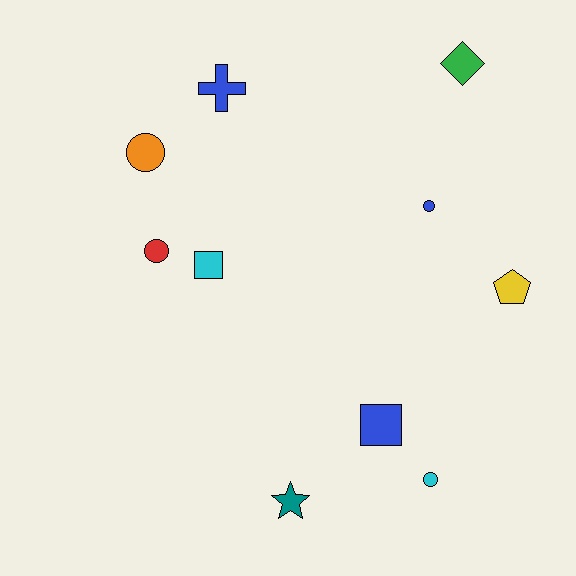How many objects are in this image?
There are 10 objects.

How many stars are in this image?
There is 1 star.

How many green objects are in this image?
There is 1 green object.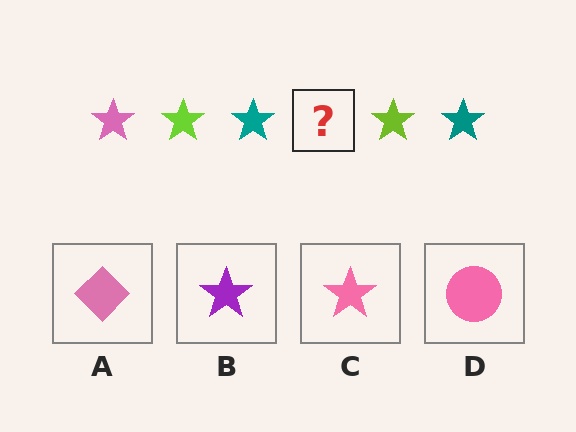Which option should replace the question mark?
Option C.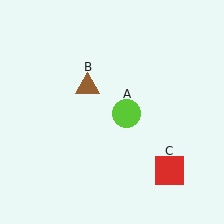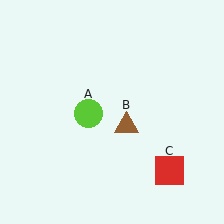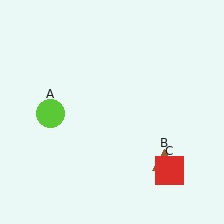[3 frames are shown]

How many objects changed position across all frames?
2 objects changed position: lime circle (object A), brown triangle (object B).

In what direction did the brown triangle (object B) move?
The brown triangle (object B) moved down and to the right.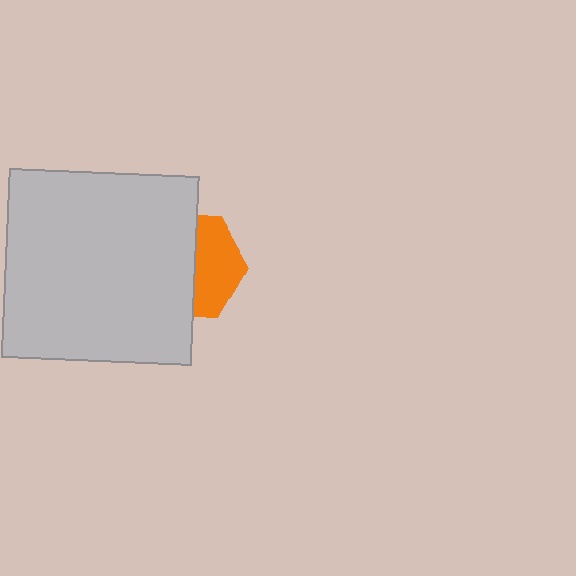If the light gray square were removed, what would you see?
You would see the complete orange hexagon.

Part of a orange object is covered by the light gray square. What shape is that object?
It is a hexagon.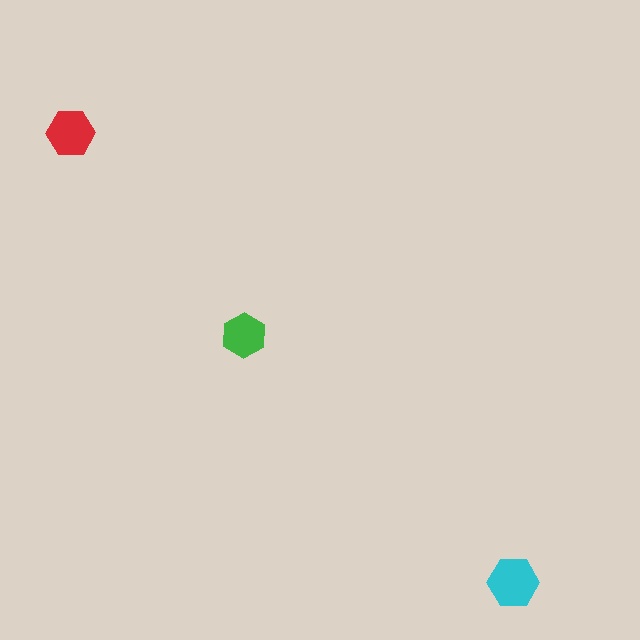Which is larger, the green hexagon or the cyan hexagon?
The cyan one.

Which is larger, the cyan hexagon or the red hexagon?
The cyan one.